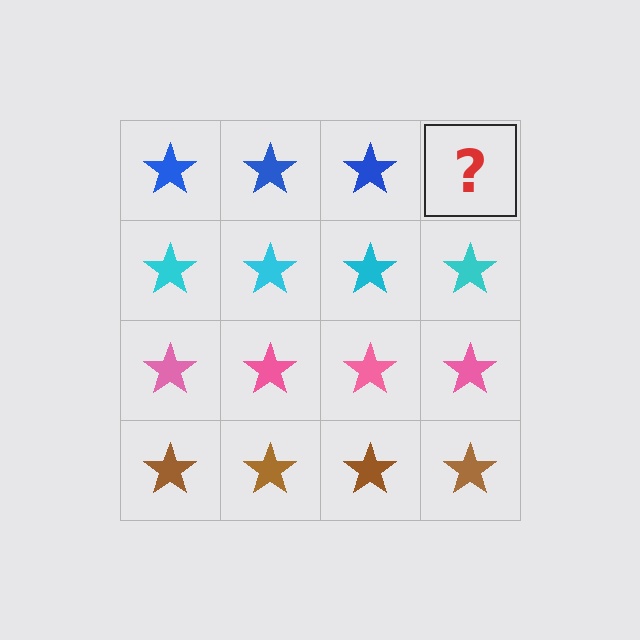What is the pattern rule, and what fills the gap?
The rule is that each row has a consistent color. The gap should be filled with a blue star.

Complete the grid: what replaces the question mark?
The question mark should be replaced with a blue star.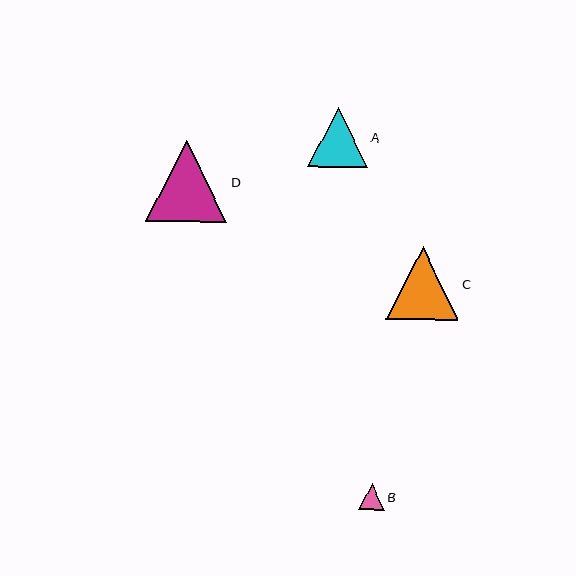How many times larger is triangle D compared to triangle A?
Triangle D is approximately 1.4 times the size of triangle A.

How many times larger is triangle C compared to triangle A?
Triangle C is approximately 1.2 times the size of triangle A.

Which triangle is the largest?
Triangle D is the largest with a size of approximately 81 pixels.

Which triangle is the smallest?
Triangle B is the smallest with a size of approximately 26 pixels.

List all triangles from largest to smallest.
From largest to smallest: D, C, A, B.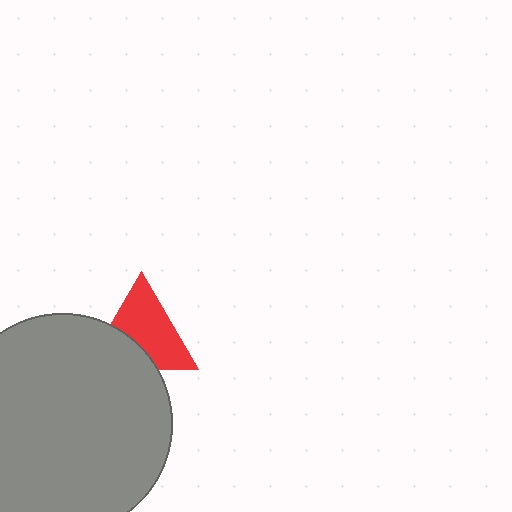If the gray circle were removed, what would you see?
You would see the complete red triangle.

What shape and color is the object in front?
The object in front is a gray circle.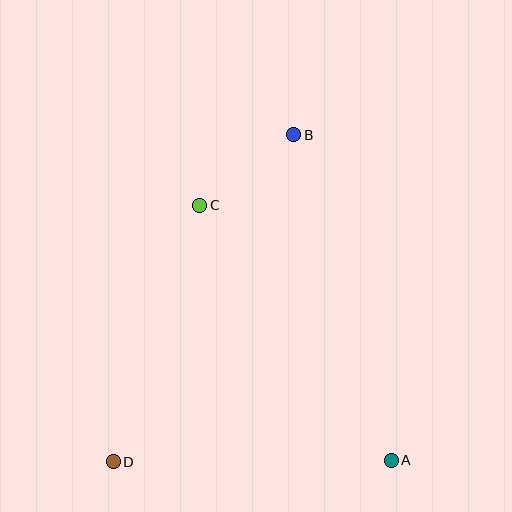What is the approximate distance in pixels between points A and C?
The distance between A and C is approximately 319 pixels.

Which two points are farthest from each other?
Points B and D are farthest from each other.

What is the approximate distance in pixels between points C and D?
The distance between C and D is approximately 271 pixels.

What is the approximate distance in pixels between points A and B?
The distance between A and B is approximately 340 pixels.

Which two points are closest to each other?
Points B and C are closest to each other.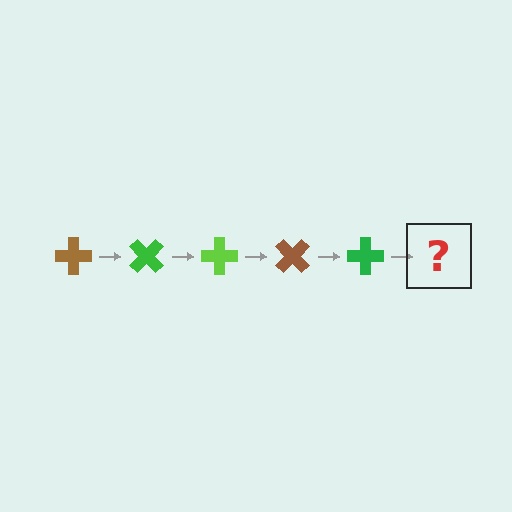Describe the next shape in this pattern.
It should be a lime cross, rotated 225 degrees from the start.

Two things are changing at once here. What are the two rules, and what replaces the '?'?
The two rules are that it rotates 45 degrees each step and the color cycles through brown, green, and lime. The '?' should be a lime cross, rotated 225 degrees from the start.